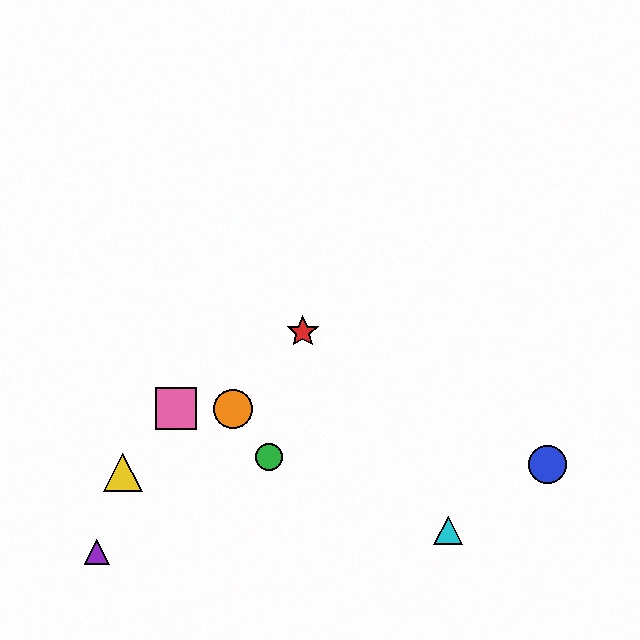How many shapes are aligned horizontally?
2 shapes (the orange circle, the pink square) are aligned horizontally.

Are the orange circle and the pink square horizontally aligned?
Yes, both are at y≈409.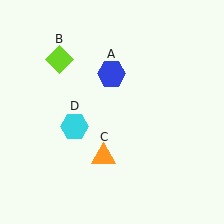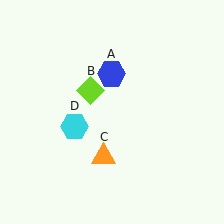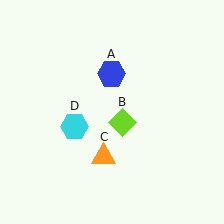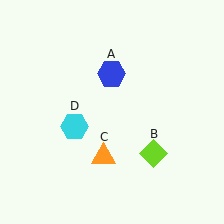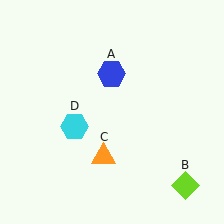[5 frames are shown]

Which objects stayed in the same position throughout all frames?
Blue hexagon (object A) and orange triangle (object C) and cyan hexagon (object D) remained stationary.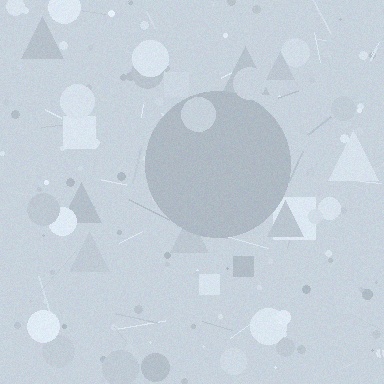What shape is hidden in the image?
A circle is hidden in the image.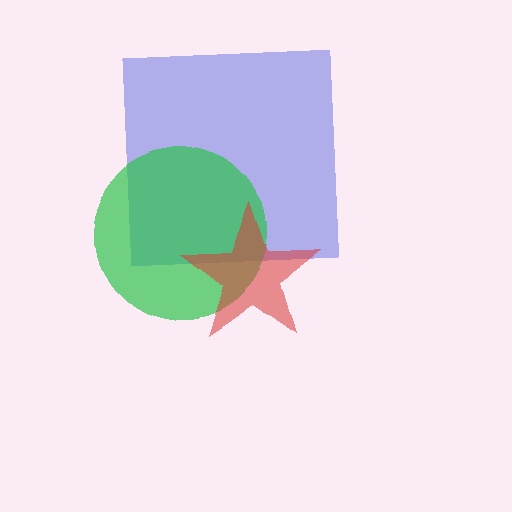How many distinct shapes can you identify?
There are 3 distinct shapes: a blue square, a green circle, a red star.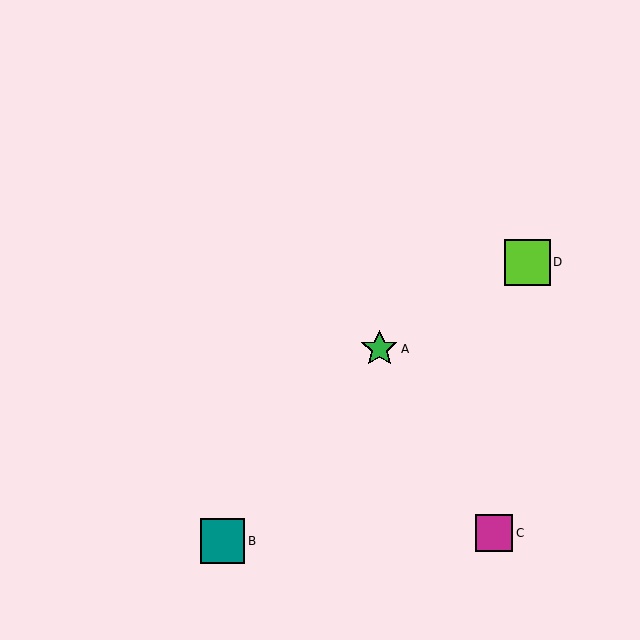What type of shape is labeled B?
Shape B is a teal square.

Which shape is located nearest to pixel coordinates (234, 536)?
The teal square (labeled B) at (222, 541) is nearest to that location.